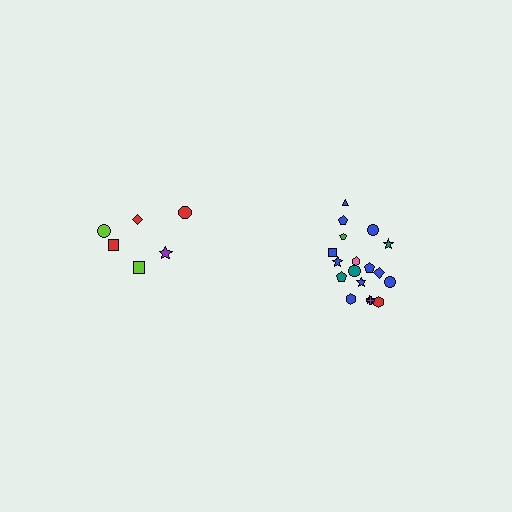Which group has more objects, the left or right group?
The right group.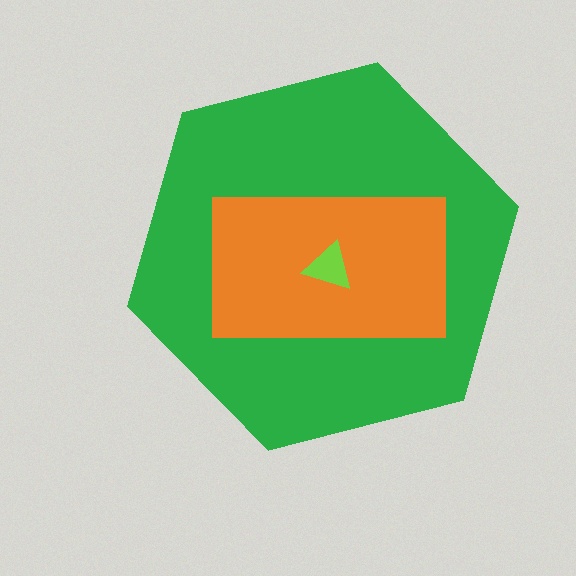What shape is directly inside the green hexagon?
The orange rectangle.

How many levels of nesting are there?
3.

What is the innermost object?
The lime triangle.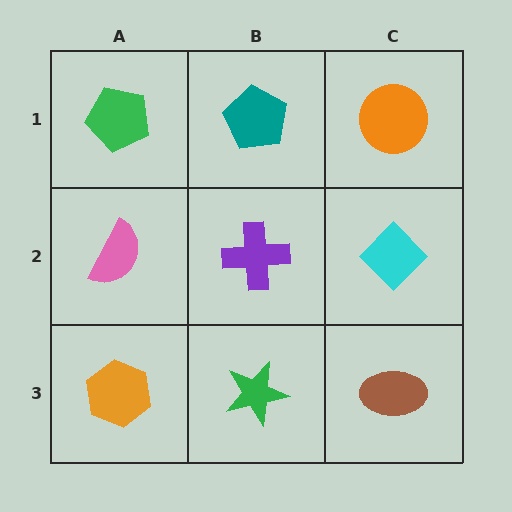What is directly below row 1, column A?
A pink semicircle.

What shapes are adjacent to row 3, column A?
A pink semicircle (row 2, column A), a green star (row 3, column B).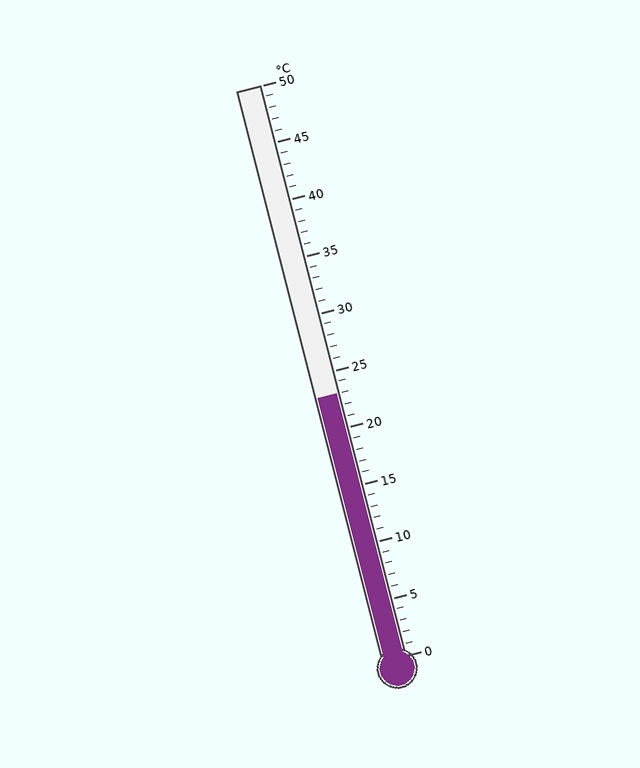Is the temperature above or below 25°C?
The temperature is below 25°C.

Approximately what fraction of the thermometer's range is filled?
The thermometer is filled to approximately 45% of its range.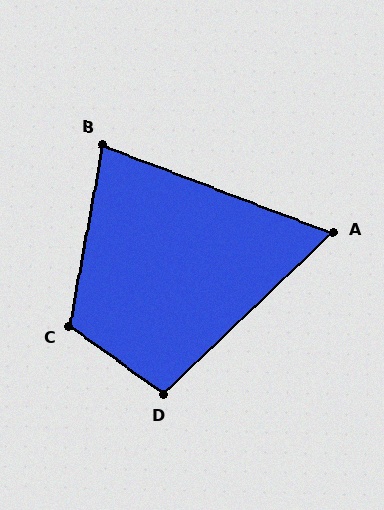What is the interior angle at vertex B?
Approximately 79 degrees (acute).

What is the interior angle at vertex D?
Approximately 101 degrees (obtuse).